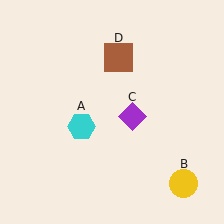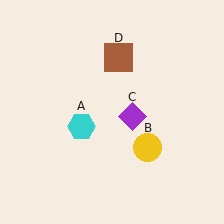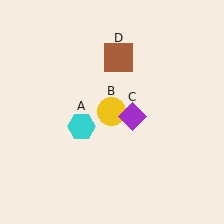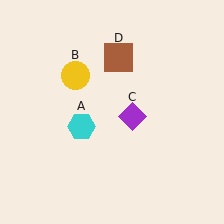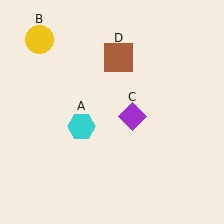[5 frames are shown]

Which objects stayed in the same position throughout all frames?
Cyan hexagon (object A) and purple diamond (object C) and brown square (object D) remained stationary.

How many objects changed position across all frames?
1 object changed position: yellow circle (object B).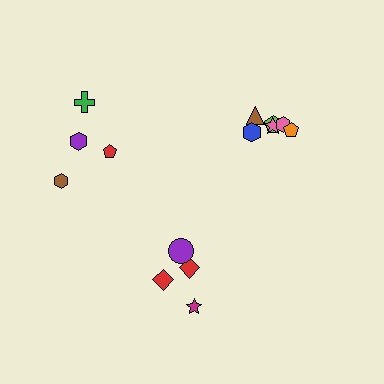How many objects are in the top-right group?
There are 6 objects.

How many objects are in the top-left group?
There are 4 objects.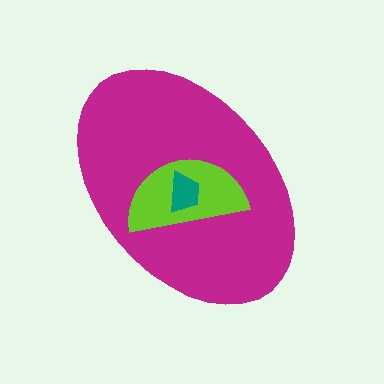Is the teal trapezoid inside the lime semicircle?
Yes.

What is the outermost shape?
The magenta ellipse.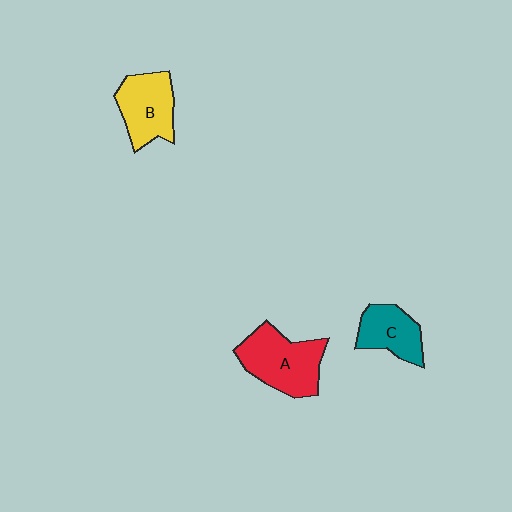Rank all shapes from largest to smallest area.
From largest to smallest: A (red), B (yellow), C (teal).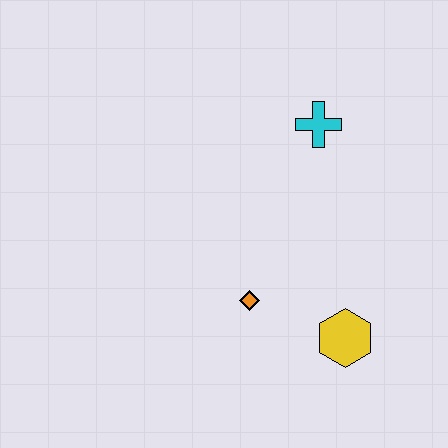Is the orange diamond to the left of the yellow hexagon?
Yes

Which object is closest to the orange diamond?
The yellow hexagon is closest to the orange diamond.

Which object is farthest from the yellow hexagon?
The cyan cross is farthest from the yellow hexagon.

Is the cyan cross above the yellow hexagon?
Yes